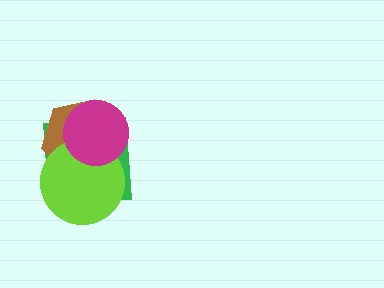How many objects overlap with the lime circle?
3 objects overlap with the lime circle.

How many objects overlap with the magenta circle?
3 objects overlap with the magenta circle.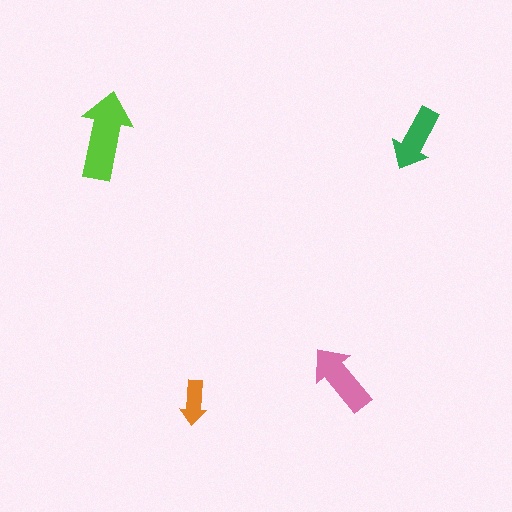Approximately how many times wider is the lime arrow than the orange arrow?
About 2 times wider.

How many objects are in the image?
There are 4 objects in the image.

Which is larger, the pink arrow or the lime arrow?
The lime one.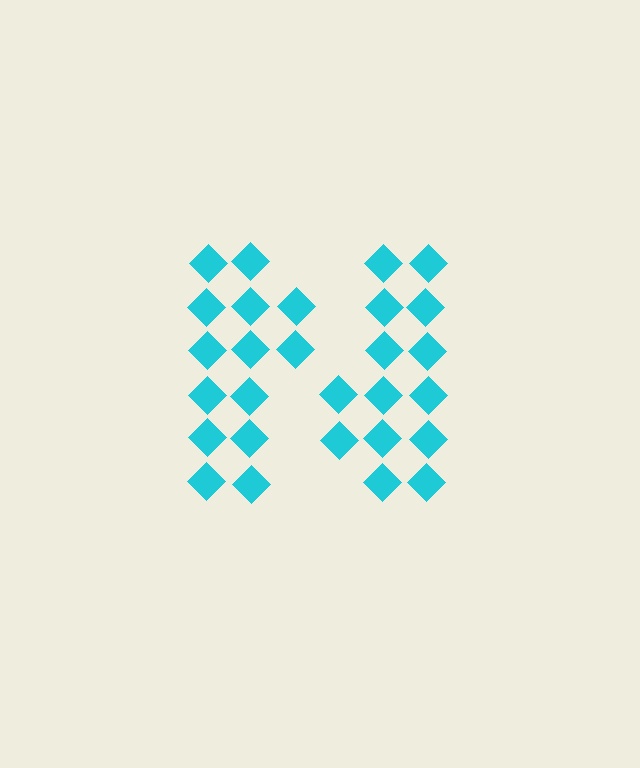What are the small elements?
The small elements are diamonds.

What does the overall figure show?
The overall figure shows the letter N.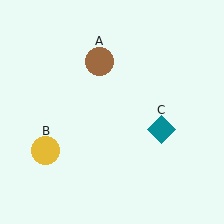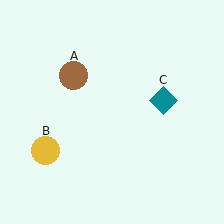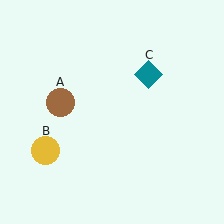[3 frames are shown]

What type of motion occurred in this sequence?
The brown circle (object A), teal diamond (object C) rotated counterclockwise around the center of the scene.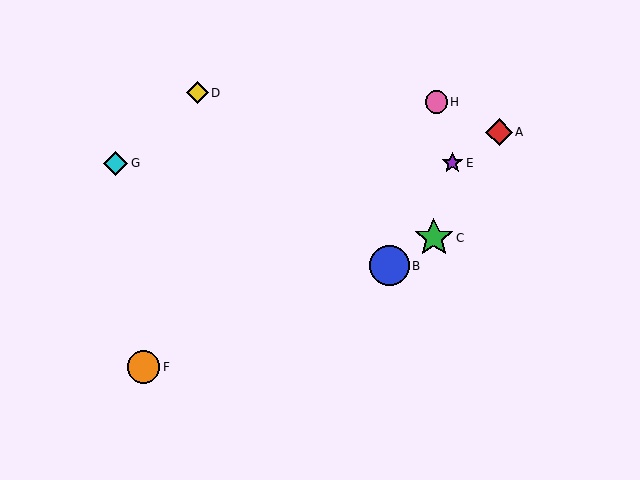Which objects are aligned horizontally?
Objects E, G are aligned horizontally.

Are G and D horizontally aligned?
No, G is at y≈163 and D is at y≈93.